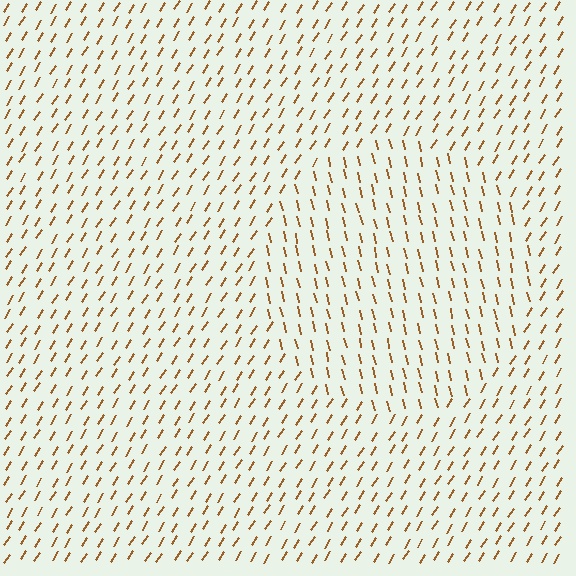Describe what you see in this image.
The image is filled with small brown line segments. A circle region in the image has lines oriented differently from the surrounding lines, creating a visible texture boundary.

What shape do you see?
I see a circle.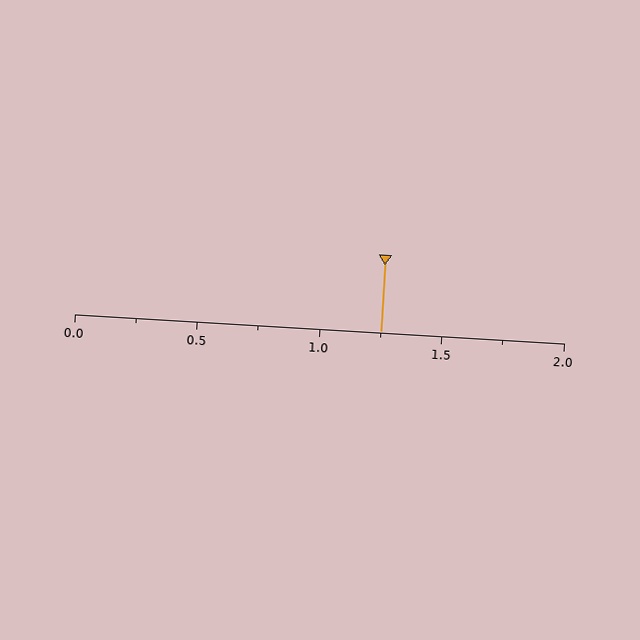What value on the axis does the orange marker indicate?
The marker indicates approximately 1.25.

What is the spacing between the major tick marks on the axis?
The major ticks are spaced 0.5 apart.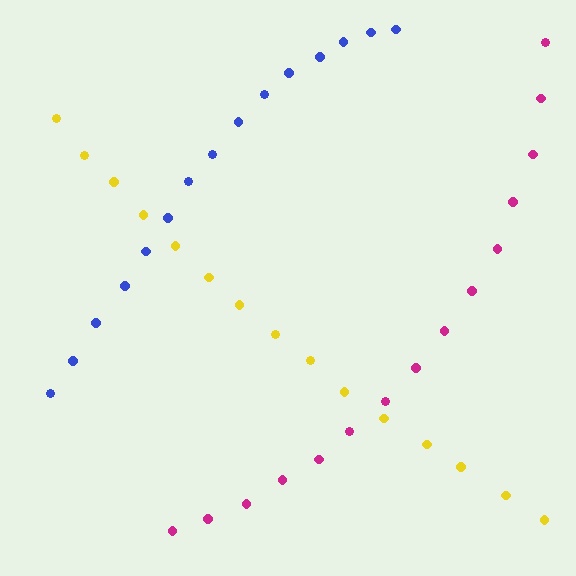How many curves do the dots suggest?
There are 3 distinct paths.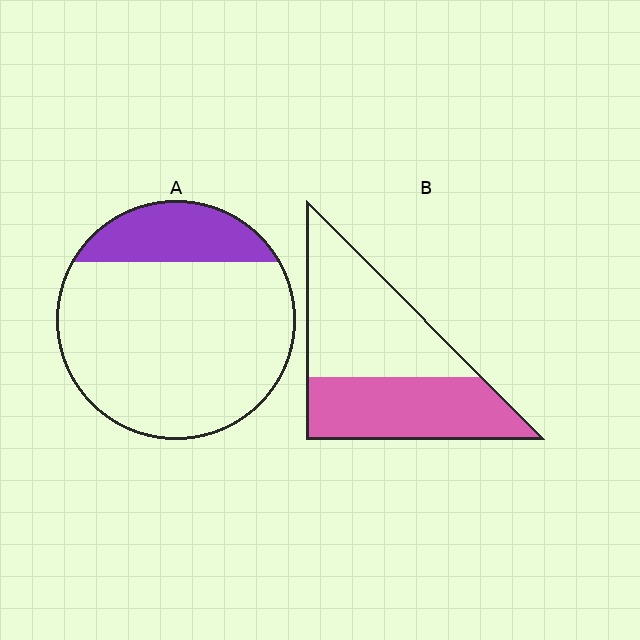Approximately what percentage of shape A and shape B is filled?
A is approximately 20% and B is approximately 45%.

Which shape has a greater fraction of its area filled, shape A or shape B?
Shape B.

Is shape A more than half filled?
No.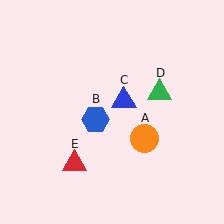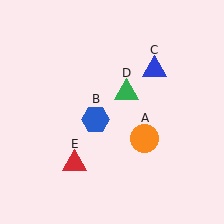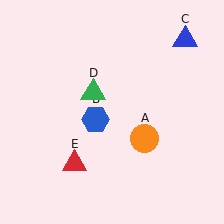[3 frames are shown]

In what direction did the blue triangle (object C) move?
The blue triangle (object C) moved up and to the right.